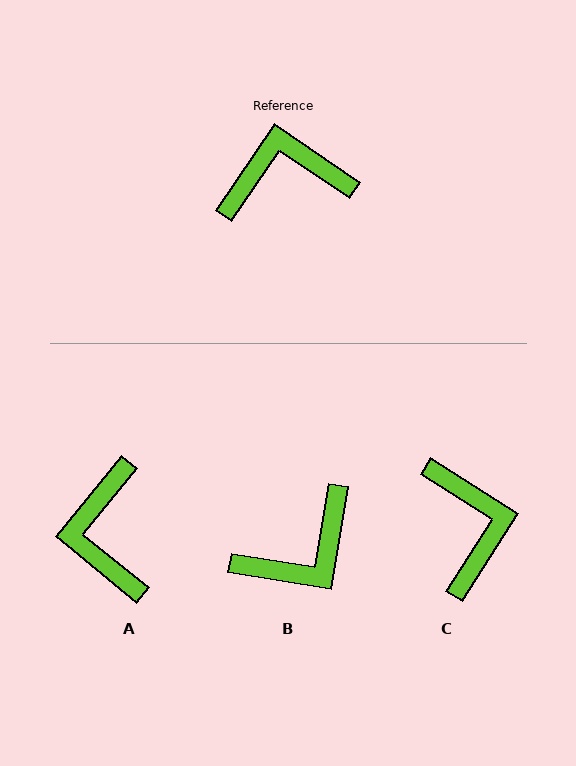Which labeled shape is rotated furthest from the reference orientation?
B, about 155 degrees away.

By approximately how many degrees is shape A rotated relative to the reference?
Approximately 85 degrees counter-clockwise.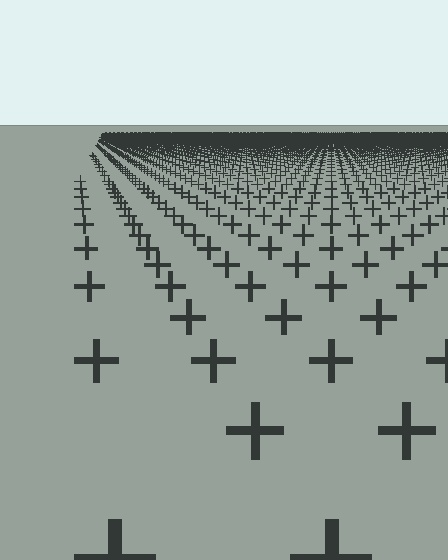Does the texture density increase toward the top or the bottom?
Density increases toward the top.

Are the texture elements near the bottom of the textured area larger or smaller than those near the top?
Larger. Near the bottom, elements are closer to the viewer and appear at a bigger on-screen size.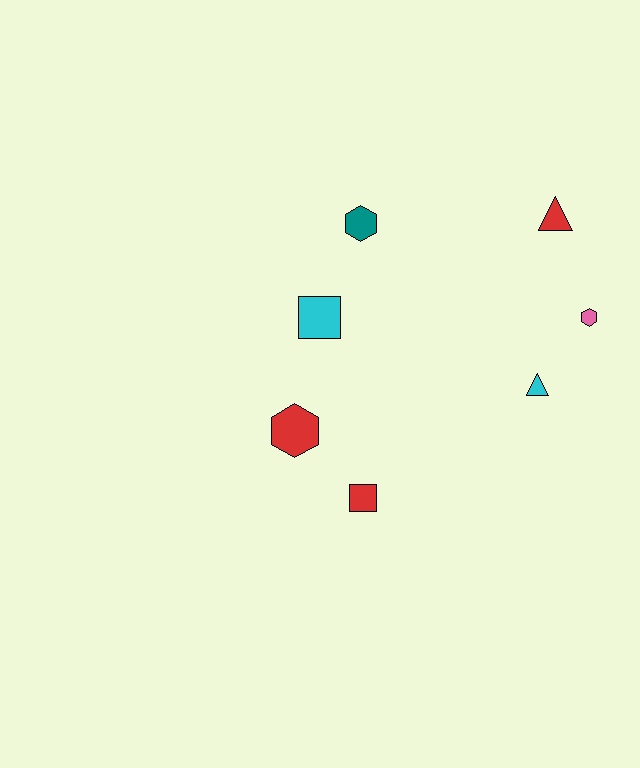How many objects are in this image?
There are 7 objects.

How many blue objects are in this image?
There are no blue objects.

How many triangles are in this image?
There are 2 triangles.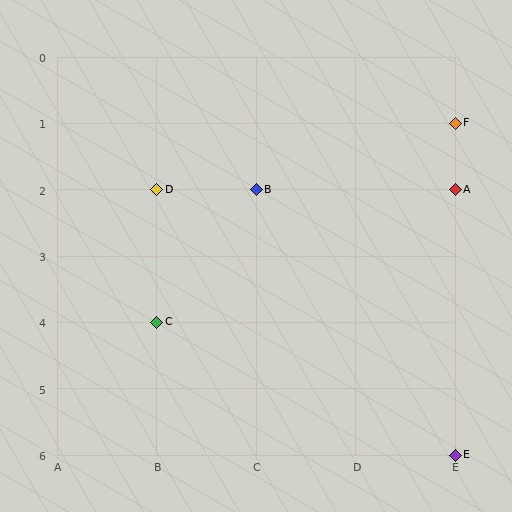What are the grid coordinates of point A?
Point A is at grid coordinates (E, 2).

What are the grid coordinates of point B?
Point B is at grid coordinates (C, 2).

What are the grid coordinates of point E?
Point E is at grid coordinates (E, 6).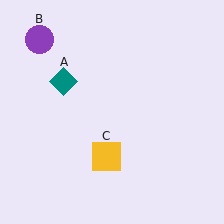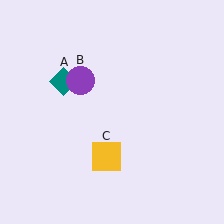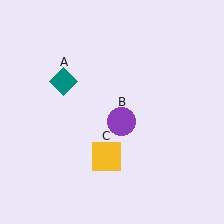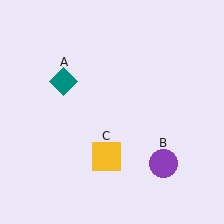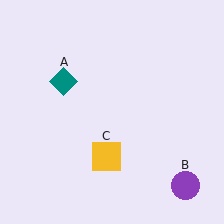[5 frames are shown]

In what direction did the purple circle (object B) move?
The purple circle (object B) moved down and to the right.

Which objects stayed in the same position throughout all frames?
Teal diamond (object A) and yellow square (object C) remained stationary.